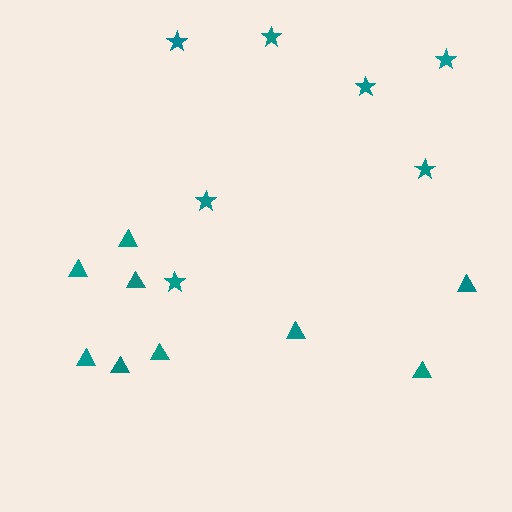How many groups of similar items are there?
There are 2 groups: one group of triangles (9) and one group of stars (7).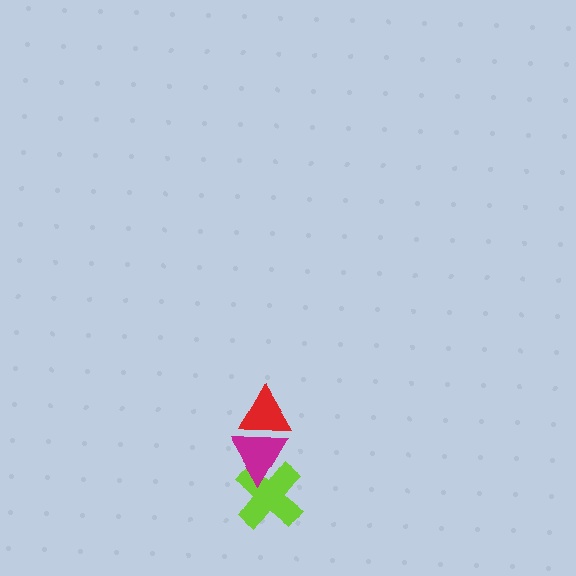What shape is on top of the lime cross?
The magenta triangle is on top of the lime cross.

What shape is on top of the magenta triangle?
The red triangle is on top of the magenta triangle.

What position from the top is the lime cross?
The lime cross is 3rd from the top.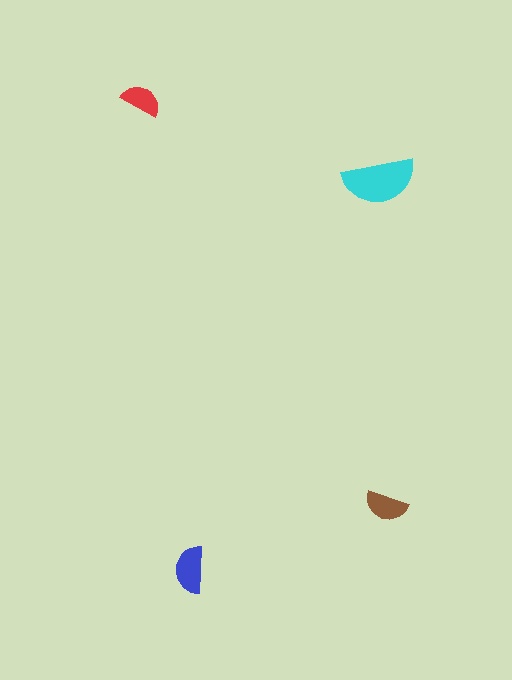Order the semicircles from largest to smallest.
the cyan one, the blue one, the brown one, the red one.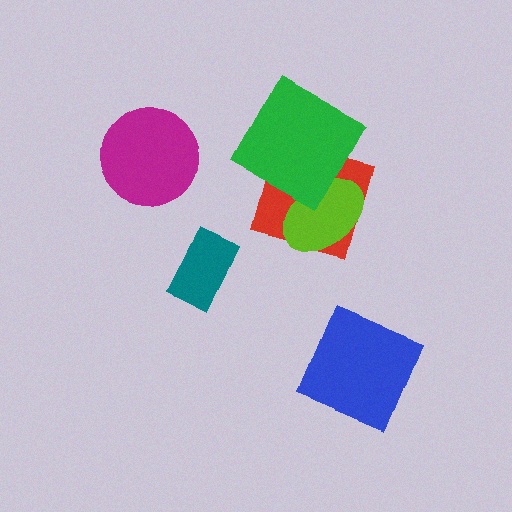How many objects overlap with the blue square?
0 objects overlap with the blue square.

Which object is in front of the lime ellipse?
The green square is in front of the lime ellipse.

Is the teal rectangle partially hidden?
No, no other shape covers it.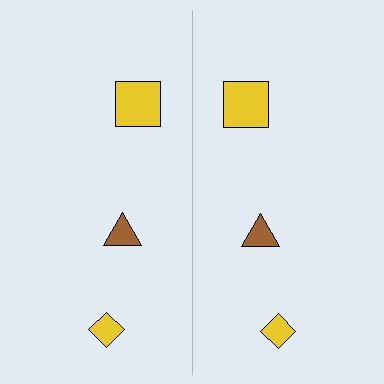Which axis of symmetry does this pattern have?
The pattern has a vertical axis of symmetry running through the center of the image.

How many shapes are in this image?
There are 6 shapes in this image.